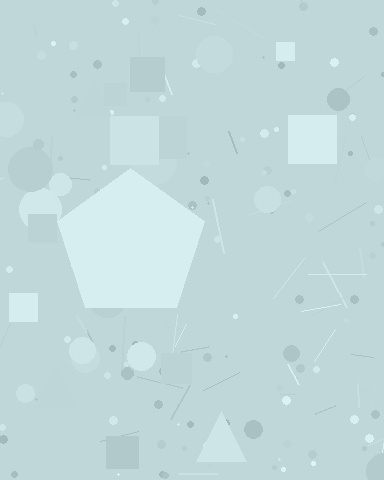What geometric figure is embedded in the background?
A pentagon is embedded in the background.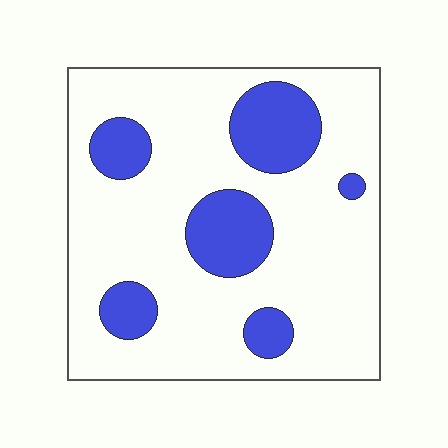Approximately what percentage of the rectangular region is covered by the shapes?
Approximately 20%.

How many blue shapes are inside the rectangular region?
6.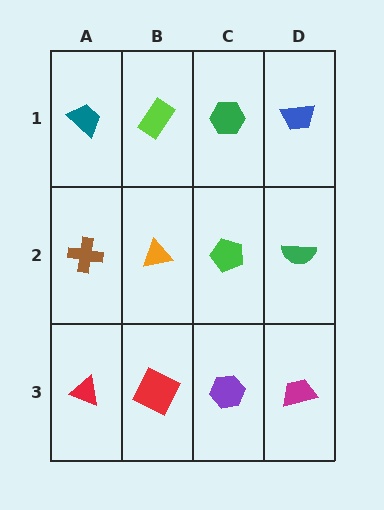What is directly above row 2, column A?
A teal trapezoid.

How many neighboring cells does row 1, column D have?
2.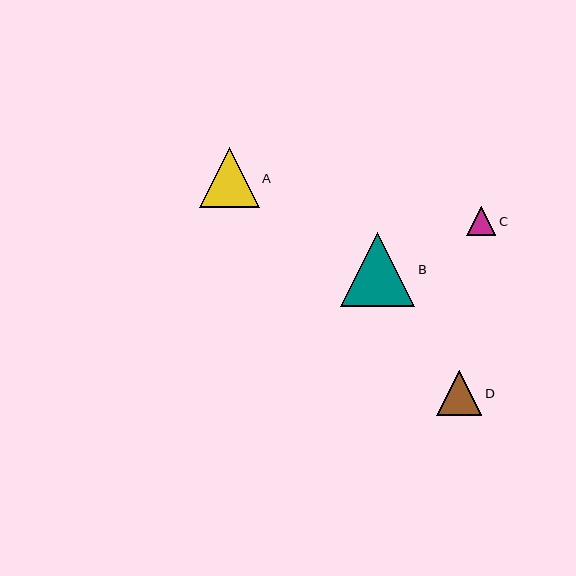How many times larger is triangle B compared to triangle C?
Triangle B is approximately 2.5 times the size of triangle C.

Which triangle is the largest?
Triangle B is the largest with a size of approximately 75 pixels.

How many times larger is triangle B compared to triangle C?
Triangle B is approximately 2.5 times the size of triangle C.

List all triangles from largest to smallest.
From largest to smallest: B, A, D, C.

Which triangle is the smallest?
Triangle C is the smallest with a size of approximately 30 pixels.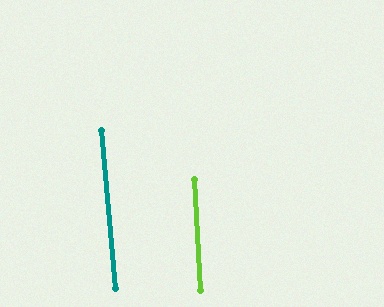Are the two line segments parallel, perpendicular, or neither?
Parallel — their directions differ by only 1.7°.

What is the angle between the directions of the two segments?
Approximately 2 degrees.